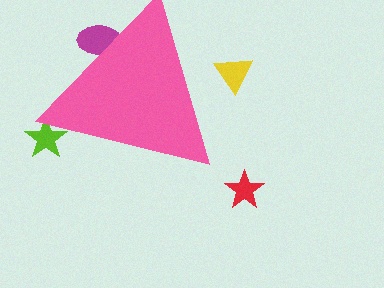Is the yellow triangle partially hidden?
Yes, the yellow triangle is partially hidden behind the pink triangle.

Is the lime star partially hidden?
Yes, the lime star is partially hidden behind the pink triangle.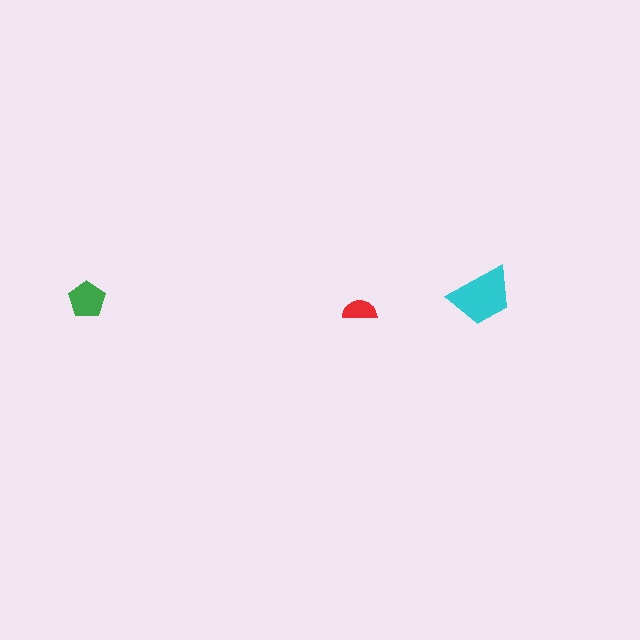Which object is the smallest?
The red semicircle.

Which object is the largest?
The cyan trapezoid.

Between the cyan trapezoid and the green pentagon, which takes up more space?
The cyan trapezoid.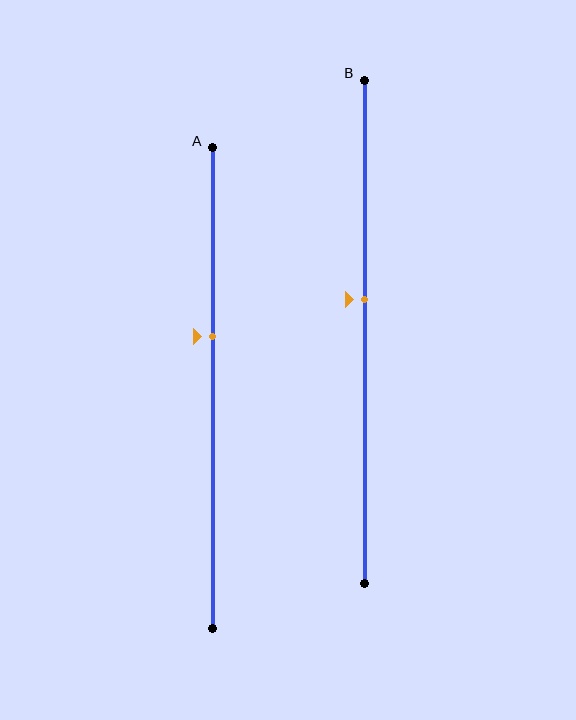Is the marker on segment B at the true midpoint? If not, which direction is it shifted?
No, the marker on segment B is shifted upward by about 6% of the segment length.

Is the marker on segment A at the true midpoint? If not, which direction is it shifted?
No, the marker on segment A is shifted upward by about 11% of the segment length.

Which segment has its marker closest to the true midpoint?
Segment B has its marker closest to the true midpoint.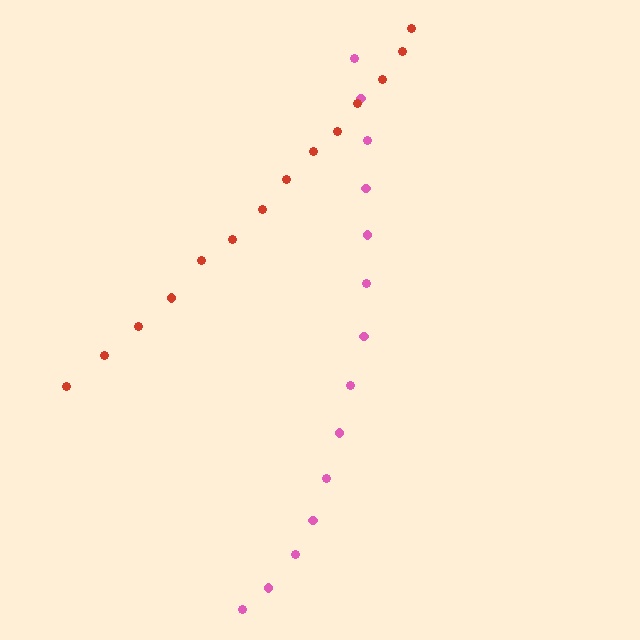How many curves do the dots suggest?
There are 2 distinct paths.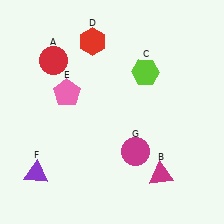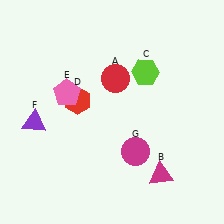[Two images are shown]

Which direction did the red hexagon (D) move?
The red hexagon (D) moved down.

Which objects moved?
The objects that moved are: the red circle (A), the red hexagon (D), the purple triangle (F).